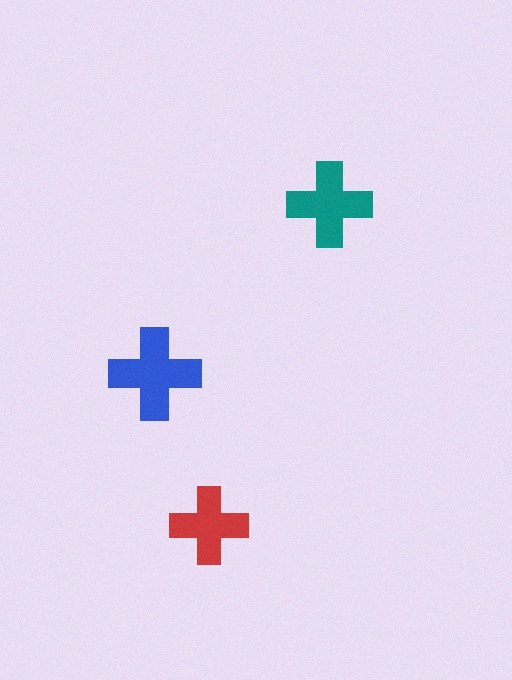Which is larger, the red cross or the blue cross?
The blue one.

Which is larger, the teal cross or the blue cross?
The blue one.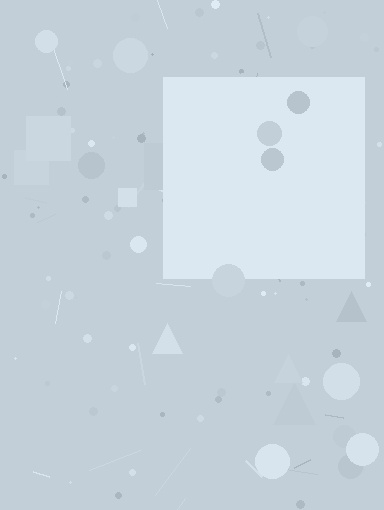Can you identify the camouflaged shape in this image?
The camouflaged shape is a square.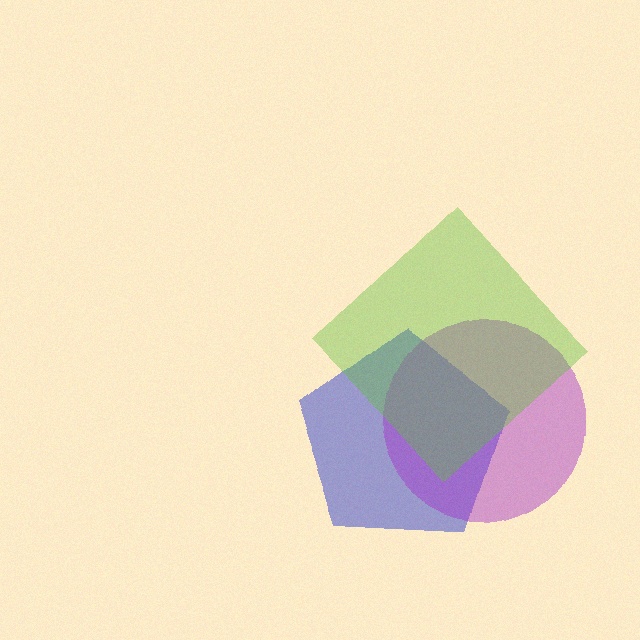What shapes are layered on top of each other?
The layered shapes are: a blue pentagon, a purple circle, a lime diamond.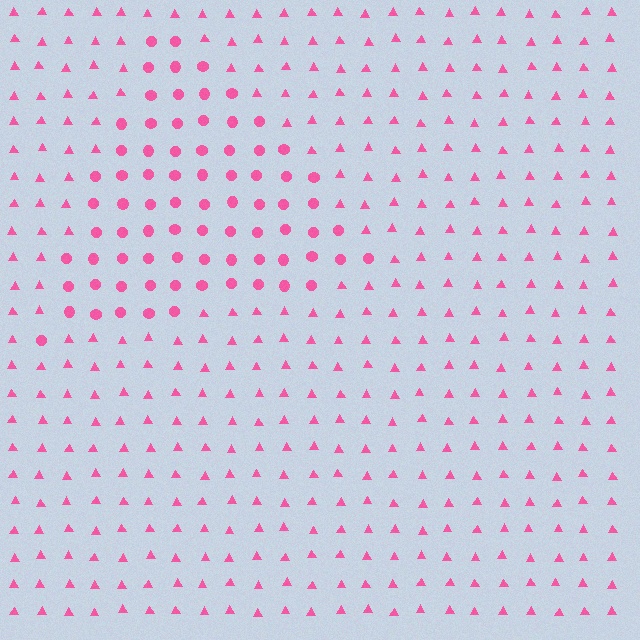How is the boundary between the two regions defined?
The boundary is defined by a change in element shape: circles inside vs. triangles outside. All elements share the same color and spacing.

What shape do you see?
I see a triangle.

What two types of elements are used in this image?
The image uses circles inside the triangle region and triangles outside it.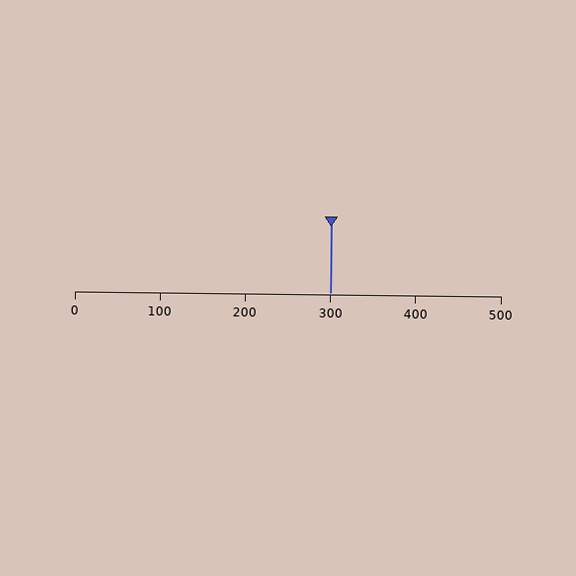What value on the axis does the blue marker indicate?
The marker indicates approximately 300.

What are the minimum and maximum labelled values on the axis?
The axis runs from 0 to 500.